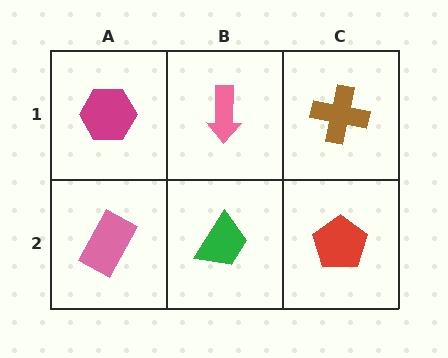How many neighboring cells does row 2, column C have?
2.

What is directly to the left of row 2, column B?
A pink rectangle.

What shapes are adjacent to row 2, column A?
A magenta hexagon (row 1, column A), a green trapezoid (row 2, column B).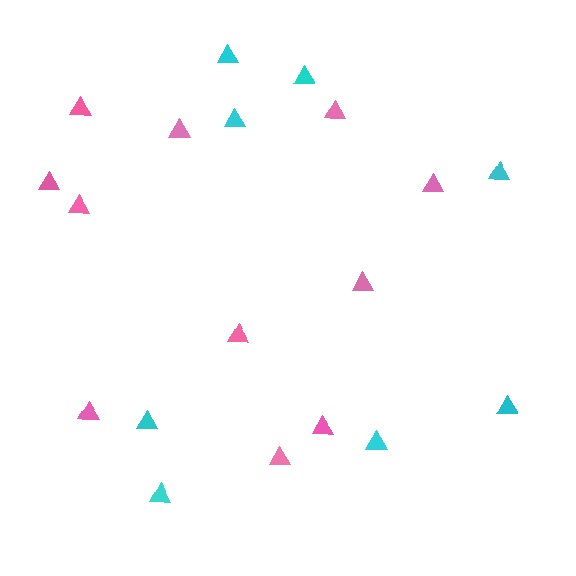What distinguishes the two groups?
There are 2 groups: one group of pink triangles (11) and one group of cyan triangles (8).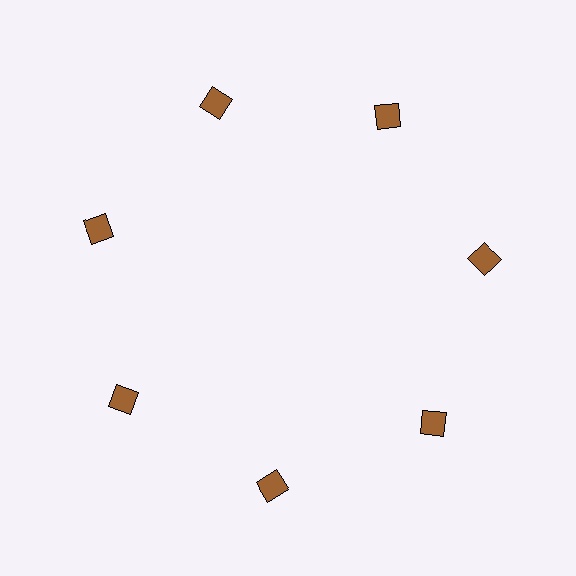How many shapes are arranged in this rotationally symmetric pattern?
There are 7 shapes, arranged in 7 groups of 1.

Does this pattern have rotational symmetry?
Yes, this pattern has 7-fold rotational symmetry. It looks the same after rotating 51 degrees around the center.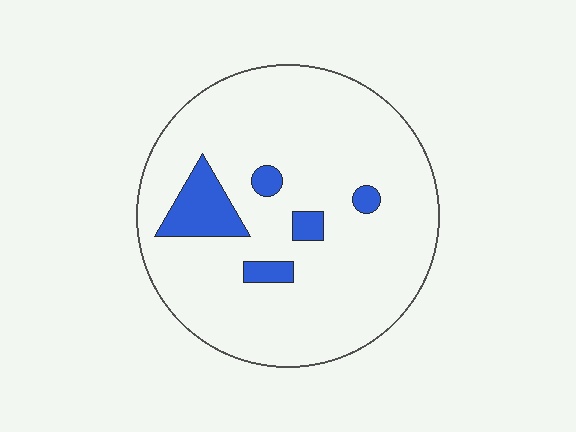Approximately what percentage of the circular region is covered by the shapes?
Approximately 10%.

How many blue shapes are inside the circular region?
5.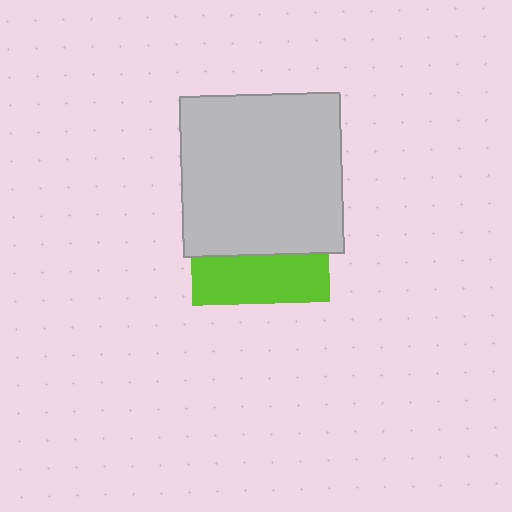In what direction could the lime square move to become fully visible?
The lime square could move down. That would shift it out from behind the light gray square entirely.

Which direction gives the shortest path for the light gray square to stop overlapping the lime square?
Moving up gives the shortest separation.